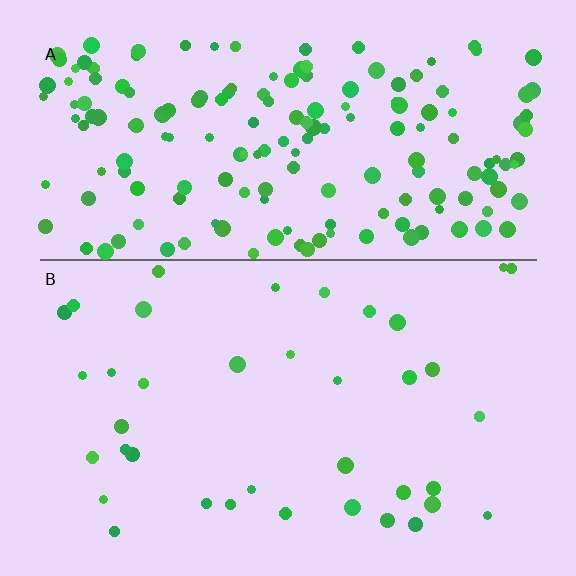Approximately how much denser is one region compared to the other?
Approximately 4.6× — region A over region B.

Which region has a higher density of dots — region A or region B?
A (the top).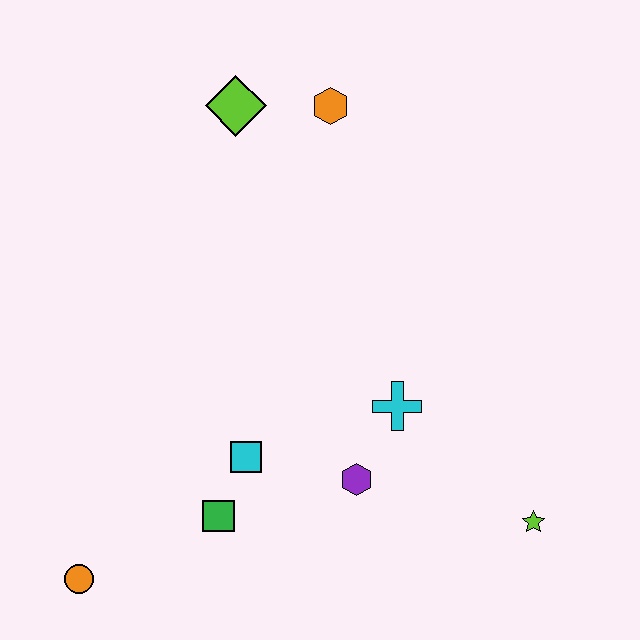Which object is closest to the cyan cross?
The purple hexagon is closest to the cyan cross.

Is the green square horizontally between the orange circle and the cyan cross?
Yes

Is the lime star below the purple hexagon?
Yes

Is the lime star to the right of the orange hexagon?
Yes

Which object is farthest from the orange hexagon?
The orange circle is farthest from the orange hexagon.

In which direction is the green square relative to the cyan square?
The green square is below the cyan square.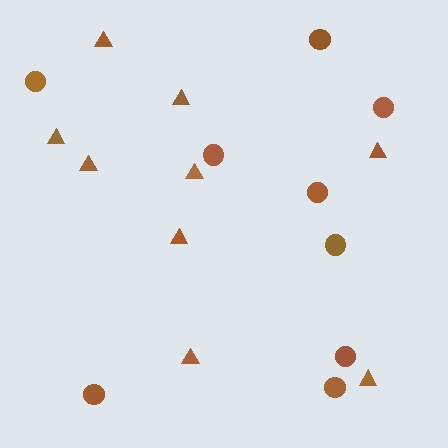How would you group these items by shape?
There are 2 groups: one group of triangles (9) and one group of circles (9).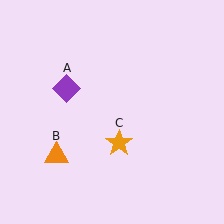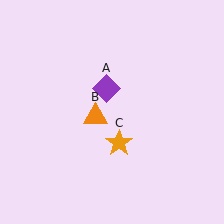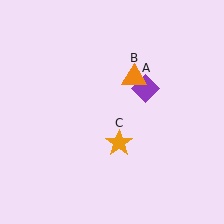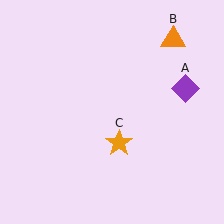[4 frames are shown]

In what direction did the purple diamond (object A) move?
The purple diamond (object A) moved right.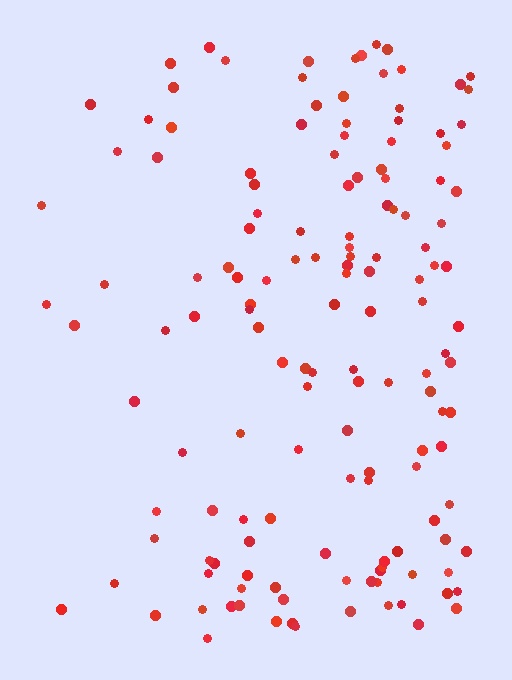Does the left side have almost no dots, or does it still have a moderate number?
Still a moderate number, just noticeably fewer than the right.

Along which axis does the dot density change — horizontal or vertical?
Horizontal.